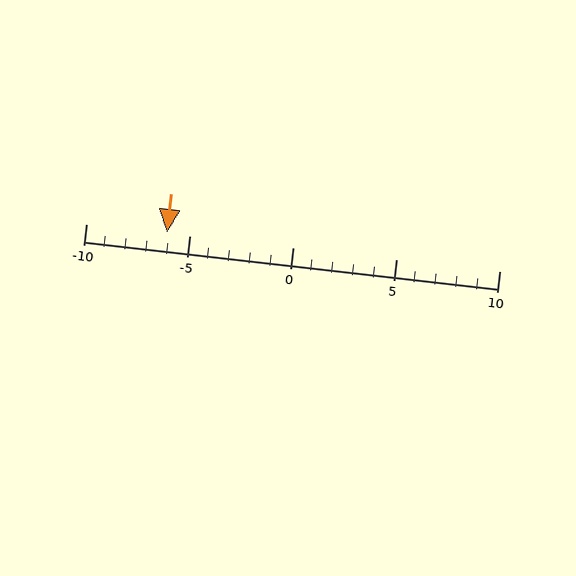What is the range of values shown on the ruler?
The ruler shows values from -10 to 10.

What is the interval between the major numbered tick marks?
The major tick marks are spaced 5 units apart.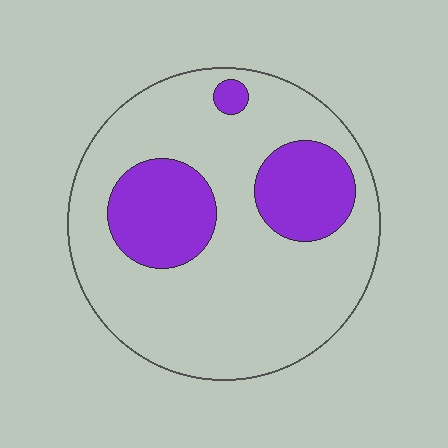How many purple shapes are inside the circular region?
3.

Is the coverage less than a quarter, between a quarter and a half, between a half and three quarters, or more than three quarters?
Less than a quarter.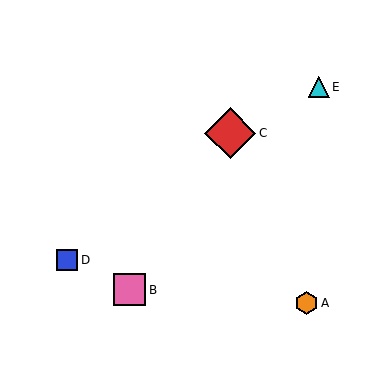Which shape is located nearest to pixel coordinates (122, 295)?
The pink square (labeled B) at (130, 290) is nearest to that location.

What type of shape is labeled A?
Shape A is an orange hexagon.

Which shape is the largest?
The red diamond (labeled C) is the largest.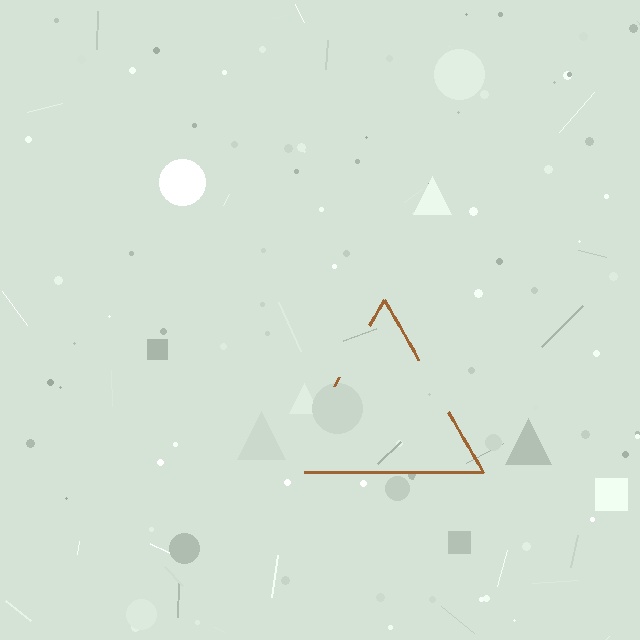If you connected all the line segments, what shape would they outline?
They would outline a triangle.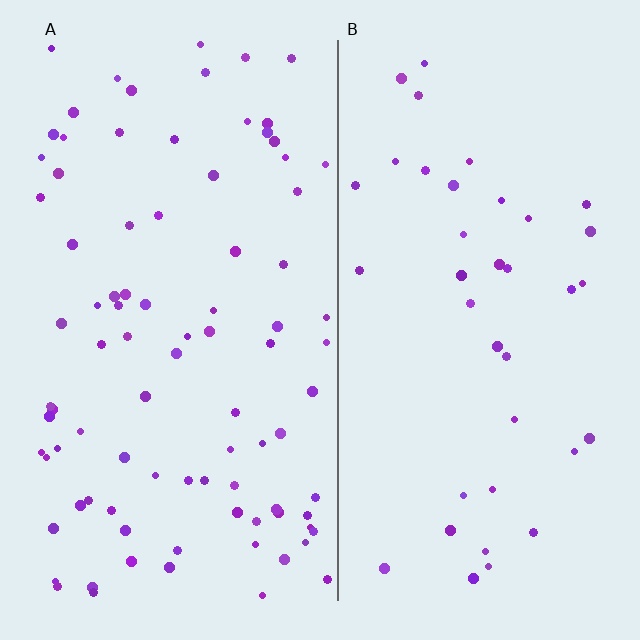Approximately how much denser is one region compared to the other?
Approximately 2.3× — region A over region B.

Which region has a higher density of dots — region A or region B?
A (the left).